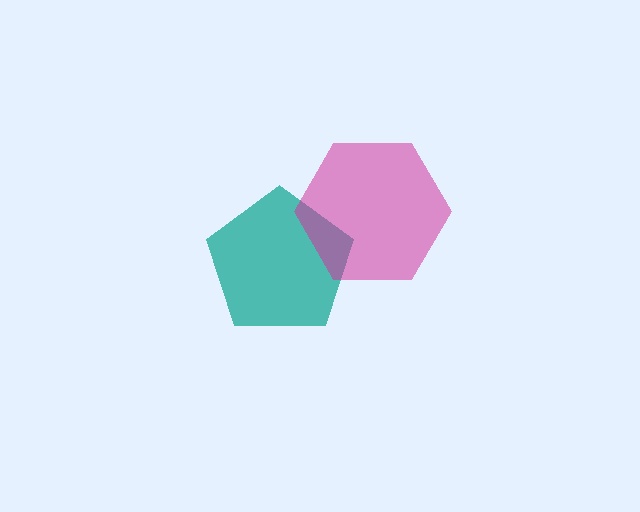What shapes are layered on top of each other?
The layered shapes are: a teal pentagon, a magenta hexagon.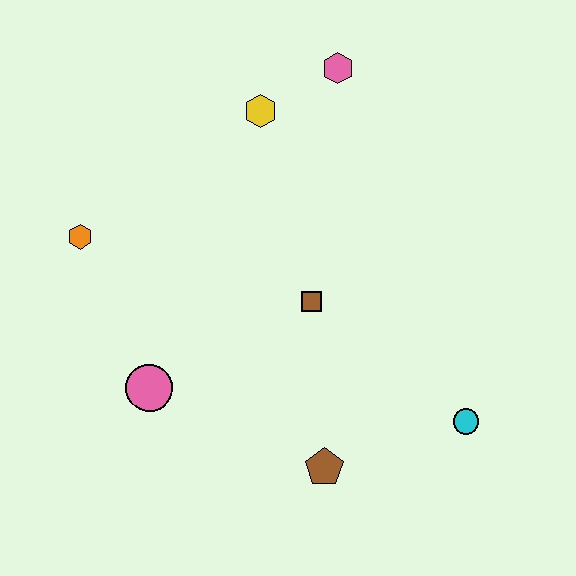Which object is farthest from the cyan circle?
The orange hexagon is farthest from the cyan circle.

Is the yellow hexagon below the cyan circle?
No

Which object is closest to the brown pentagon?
The cyan circle is closest to the brown pentagon.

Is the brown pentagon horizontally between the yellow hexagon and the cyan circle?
Yes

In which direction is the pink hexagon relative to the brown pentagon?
The pink hexagon is above the brown pentagon.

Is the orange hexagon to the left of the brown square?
Yes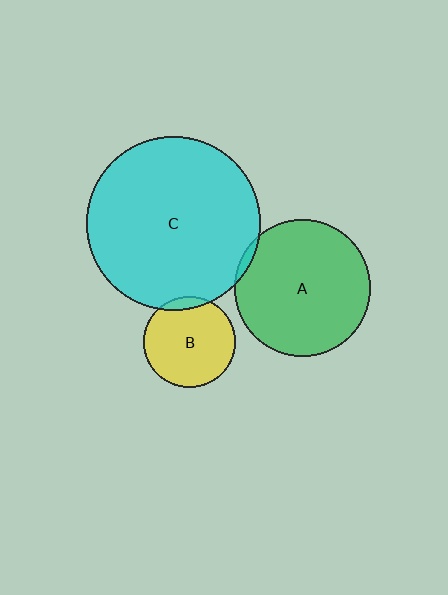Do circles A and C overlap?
Yes.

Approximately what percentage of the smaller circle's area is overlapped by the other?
Approximately 5%.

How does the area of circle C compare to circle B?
Approximately 3.7 times.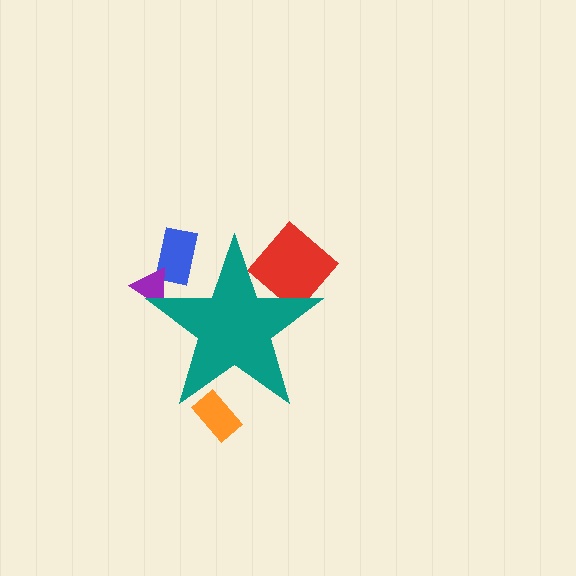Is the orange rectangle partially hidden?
Yes, the orange rectangle is partially hidden behind the teal star.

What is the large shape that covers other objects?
A teal star.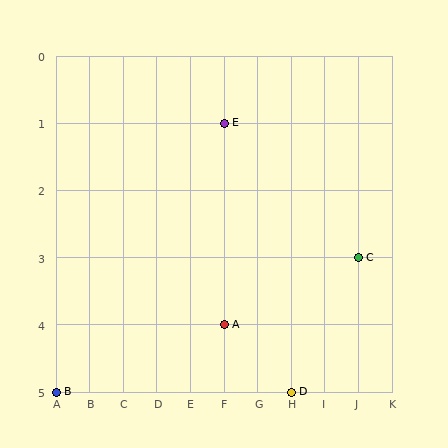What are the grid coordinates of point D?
Point D is at grid coordinates (H, 5).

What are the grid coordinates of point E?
Point E is at grid coordinates (F, 1).